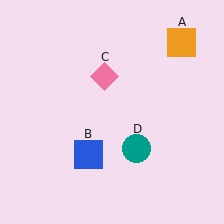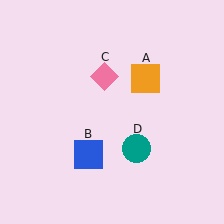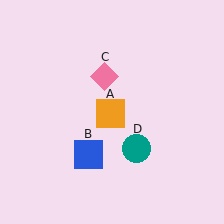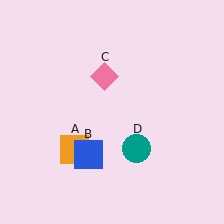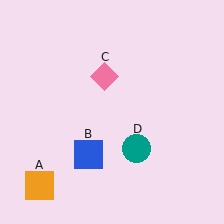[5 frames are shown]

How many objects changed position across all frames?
1 object changed position: orange square (object A).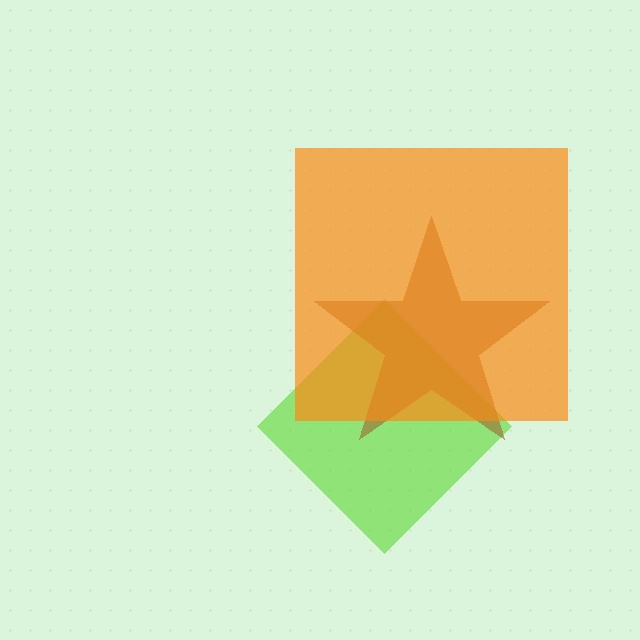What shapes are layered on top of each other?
The layered shapes are: a lime diamond, a brown star, an orange square.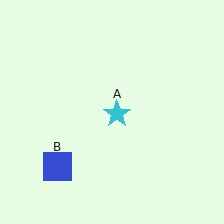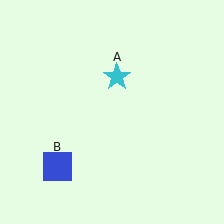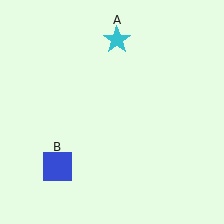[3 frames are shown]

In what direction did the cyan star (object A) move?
The cyan star (object A) moved up.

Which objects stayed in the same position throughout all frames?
Blue square (object B) remained stationary.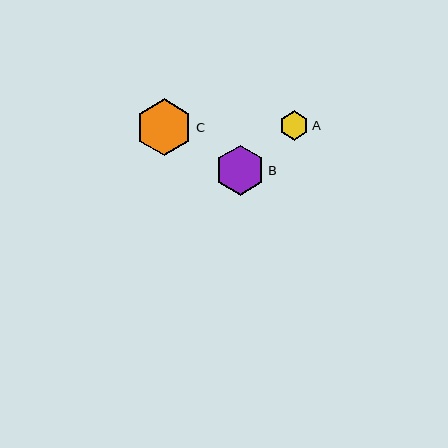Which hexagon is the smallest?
Hexagon A is the smallest with a size of approximately 30 pixels.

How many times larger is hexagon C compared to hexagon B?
Hexagon C is approximately 1.1 times the size of hexagon B.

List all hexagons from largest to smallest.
From largest to smallest: C, B, A.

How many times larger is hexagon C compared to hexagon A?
Hexagon C is approximately 1.9 times the size of hexagon A.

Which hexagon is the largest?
Hexagon C is the largest with a size of approximately 57 pixels.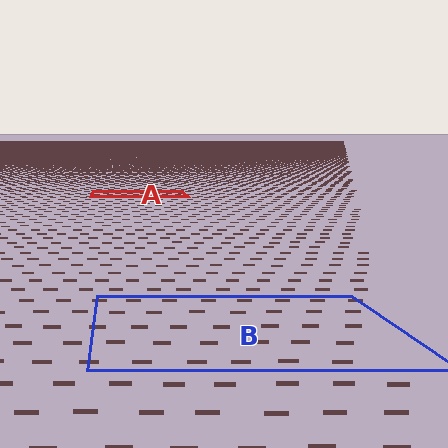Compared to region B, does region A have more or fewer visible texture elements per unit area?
Region A has more texture elements per unit area — they are packed more densely because it is farther away.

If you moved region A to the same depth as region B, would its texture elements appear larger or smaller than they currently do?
They would appear larger. At a closer depth, the same texture elements are projected at a bigger on-screen size.